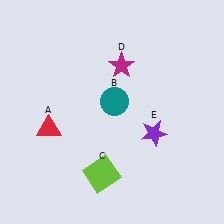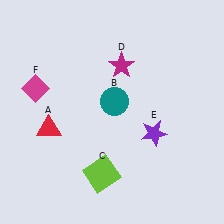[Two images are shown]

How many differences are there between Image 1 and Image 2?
There is 1 difference between the two images.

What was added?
A magenta diamond (F) was added in Image 2.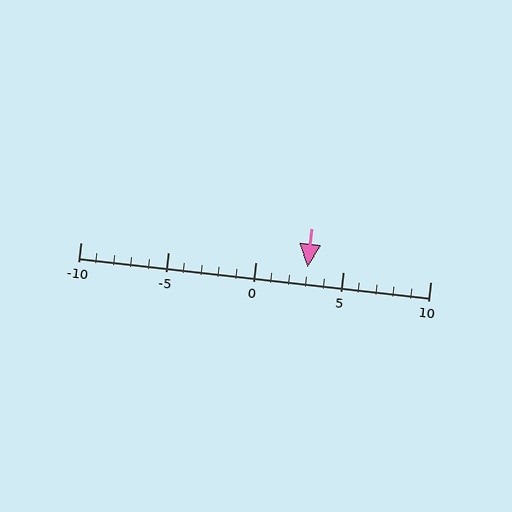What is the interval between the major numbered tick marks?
The major tick marks are spaced 5 units apart.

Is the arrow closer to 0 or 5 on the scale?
The arrow is closer to 5.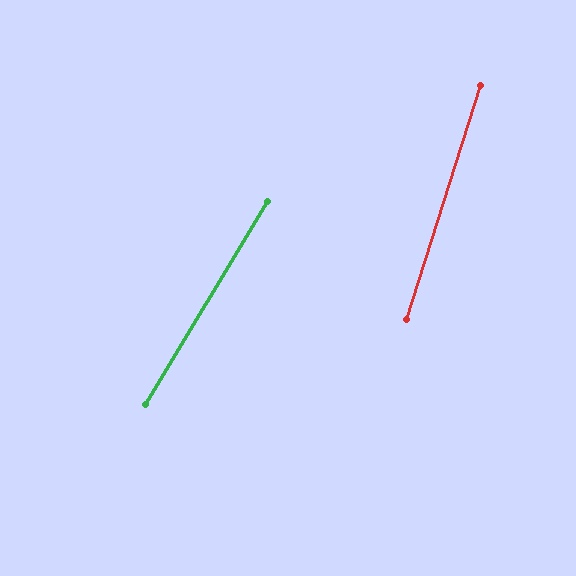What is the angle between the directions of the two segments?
Approximately 14 degrees.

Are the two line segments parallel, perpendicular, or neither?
Neither parallel nor perpendicular — they differ by about 14°.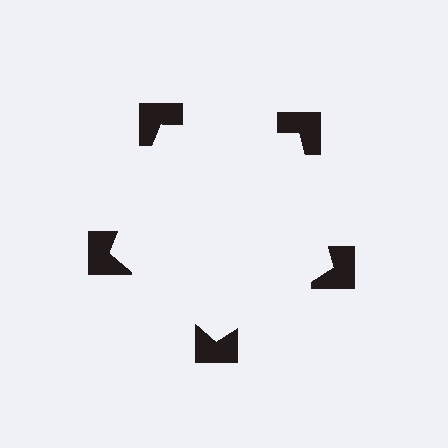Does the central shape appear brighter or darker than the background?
It typically appears slightly brighter than the background, even though no actual brightness change is drawn.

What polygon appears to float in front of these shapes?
An illusory pentagon — its edges are inferred from the aligned wedge cuts in the notched squares, not physically drawn.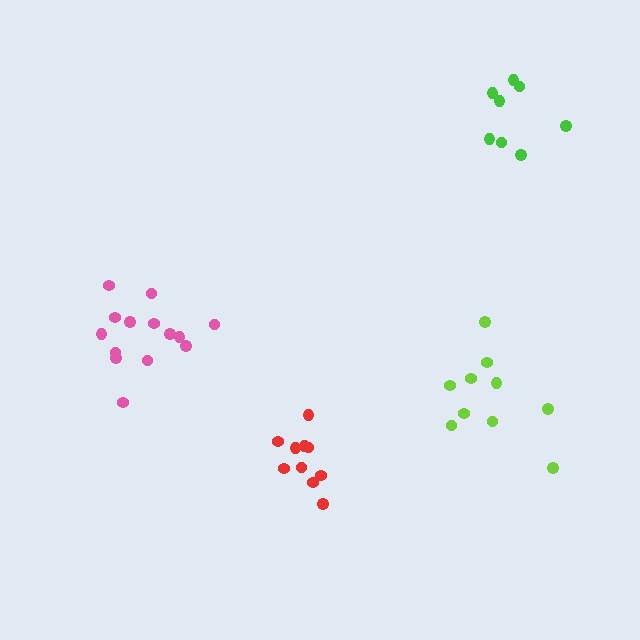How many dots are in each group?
Group 1: 8 dots, Group 2: 10 dots, Group 3: 10 dots, Group 4: 14 dots (42 total).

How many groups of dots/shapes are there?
There are 4 groups.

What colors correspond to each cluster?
The clusters are colored: green, lime, red, pink.